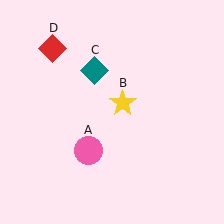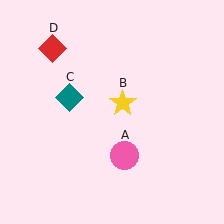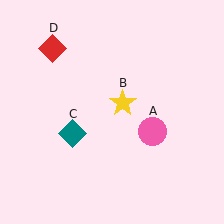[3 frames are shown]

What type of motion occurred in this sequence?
The pink circle (object A), teal diamond (object C) rotated counterclockwise around the center of the scene.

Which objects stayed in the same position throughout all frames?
Yellow star (object B) and red diamond (object D) remained stationary.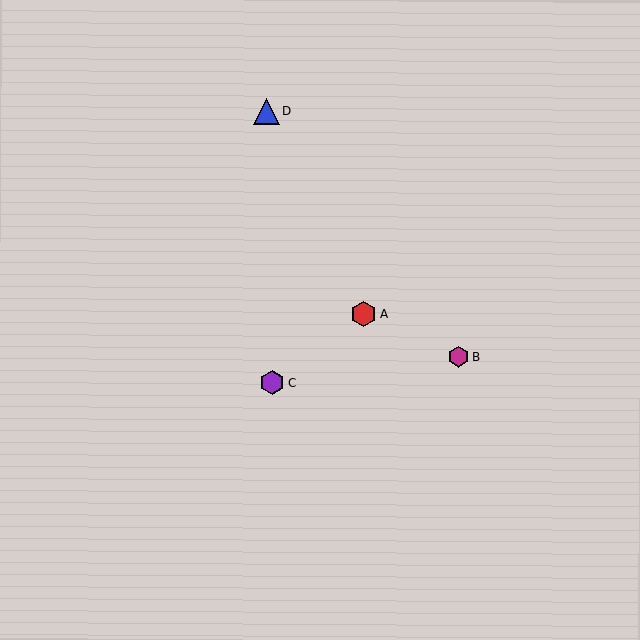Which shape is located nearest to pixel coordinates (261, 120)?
The blue triangle (labeled D) at (267, 111) is nearest to that location.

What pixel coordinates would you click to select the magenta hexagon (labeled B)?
Click at (458, 357) to select the magenta hexagon B.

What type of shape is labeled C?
Shape C is a purple hexagon.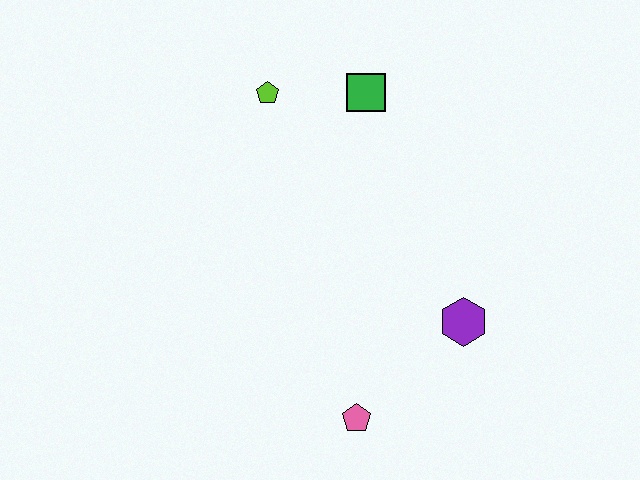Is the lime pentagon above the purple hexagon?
Yes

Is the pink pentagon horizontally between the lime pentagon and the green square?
Yes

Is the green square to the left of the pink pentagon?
No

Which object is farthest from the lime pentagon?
The pink pentagon is farthest from the lime pentagon.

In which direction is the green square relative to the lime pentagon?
The green square is to the right of the lime pentagon.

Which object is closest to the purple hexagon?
The pink pentagon is closest to the purple hexagon.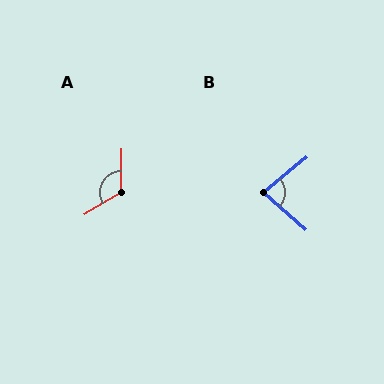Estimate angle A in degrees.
Approximately 123 degrees.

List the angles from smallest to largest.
B (81°), A (123°).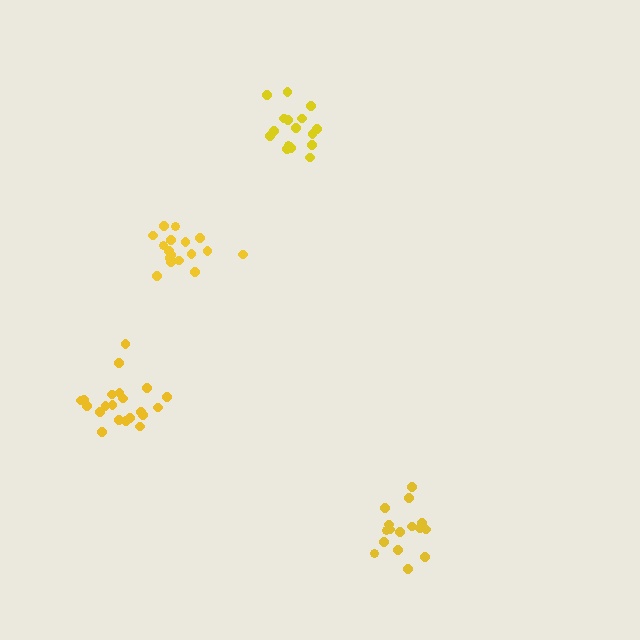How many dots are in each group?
Group 1: 17 dots, Group 2: 16 dots, Group 3: 16 dots, Group 4: 21 dots (70 total).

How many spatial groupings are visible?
There are 4 spatial groupings.